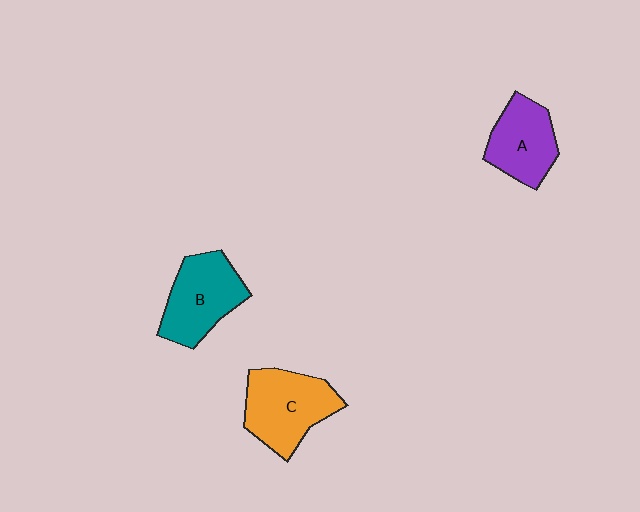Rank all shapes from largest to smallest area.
From largest to smallest: C (orange), B (teal), A (purple).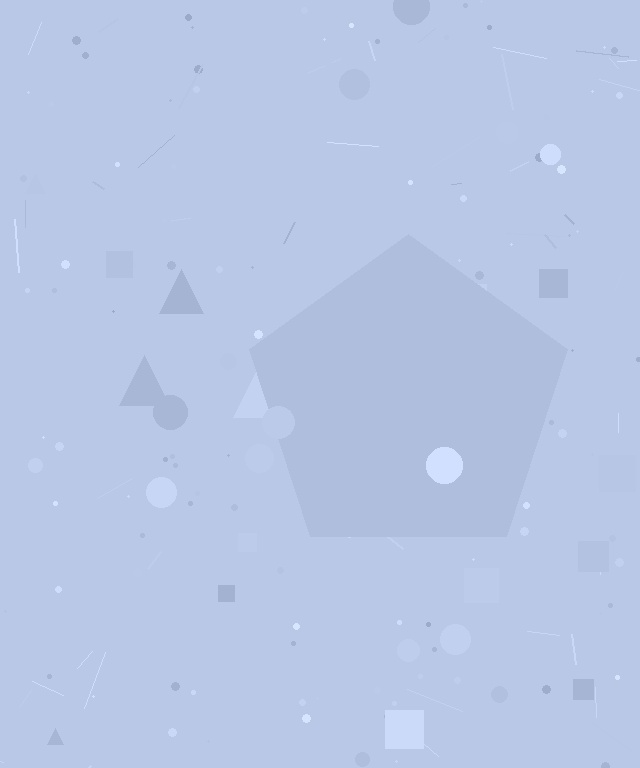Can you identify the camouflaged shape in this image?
The camouflaged shape is a pentagon.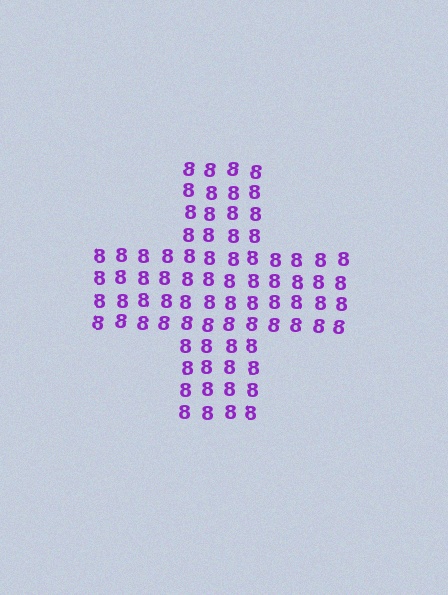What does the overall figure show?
The overall figure shows a cross.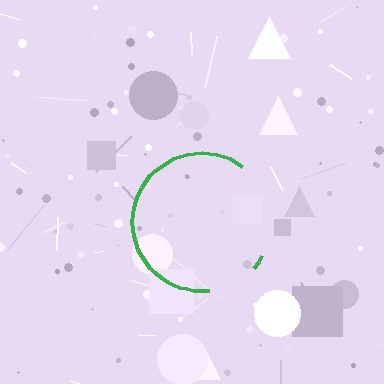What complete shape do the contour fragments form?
The contour fragments form a circle.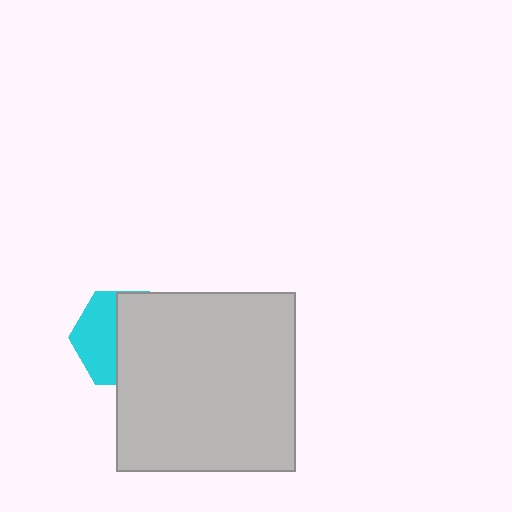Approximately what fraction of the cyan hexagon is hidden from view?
Roughly 59% of the cyan hexagon is hidden behind the light gray square.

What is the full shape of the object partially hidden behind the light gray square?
The partially hidden object is a cyan hexagon.